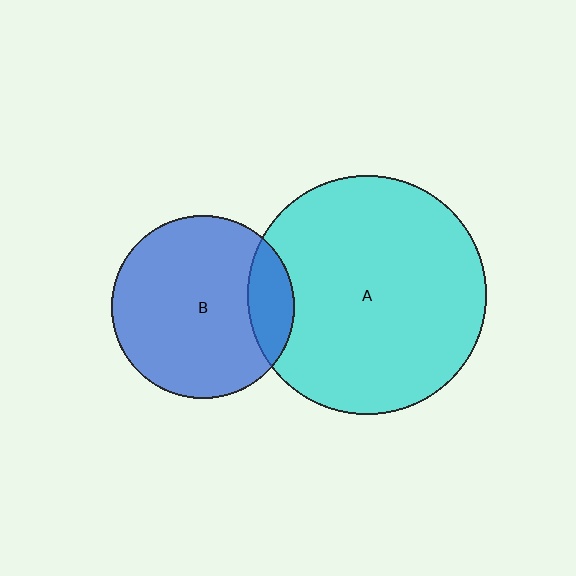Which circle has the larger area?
Circle A (cyan).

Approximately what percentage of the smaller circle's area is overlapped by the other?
Approximately 15%.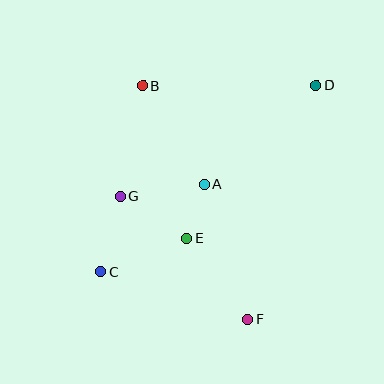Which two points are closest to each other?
Points A and E are closest to each other.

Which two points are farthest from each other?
Points C and D are farthest from each other.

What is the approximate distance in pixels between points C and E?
The distance between C and E is approximately 92 pixels.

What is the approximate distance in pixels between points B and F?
The distance between B and F is approximately 257 pixels.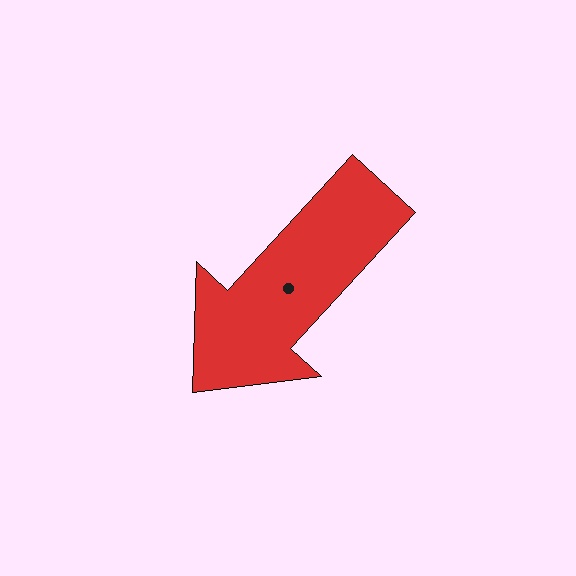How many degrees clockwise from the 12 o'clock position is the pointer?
Approximately 223 degrees.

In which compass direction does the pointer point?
Southwest.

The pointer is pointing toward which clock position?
Roughly 7 o'clock.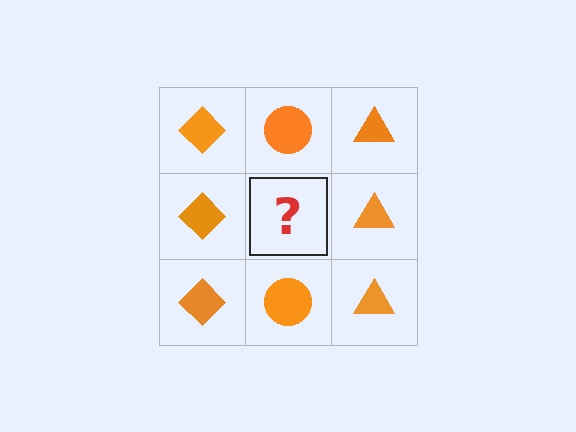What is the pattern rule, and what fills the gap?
The rule is that each column has a consistent shape. The gap should be filled with an orange circle.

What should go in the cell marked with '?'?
The missing cell should contain an orange circle.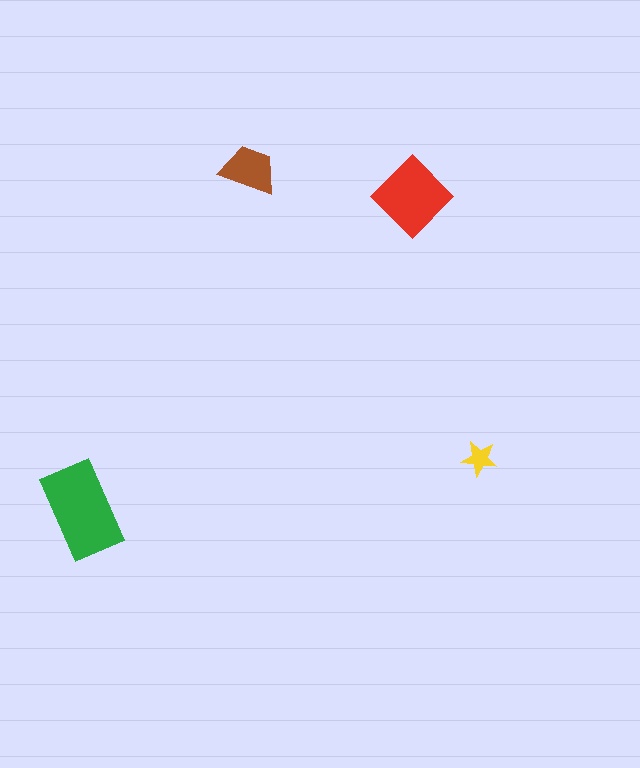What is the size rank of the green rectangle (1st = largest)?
1st.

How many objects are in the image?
There are 4 objects in the image.